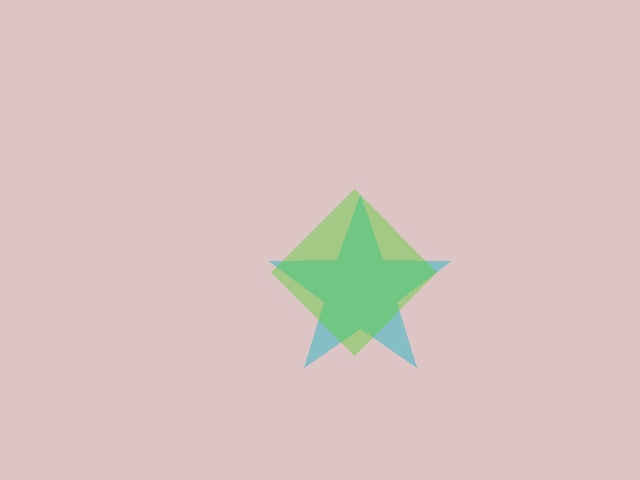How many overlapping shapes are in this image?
There are 2 overlapping shapes in the image.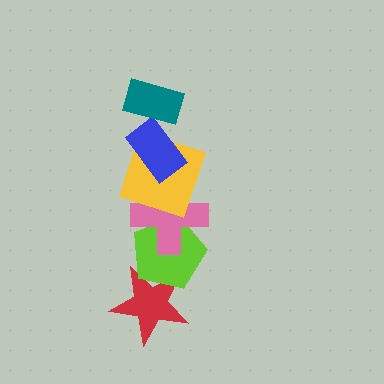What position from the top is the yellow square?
The yellow square is 3rd from the top.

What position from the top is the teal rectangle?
The teal rectangle is 1st from the top.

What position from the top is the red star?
The red star is 6th from the top.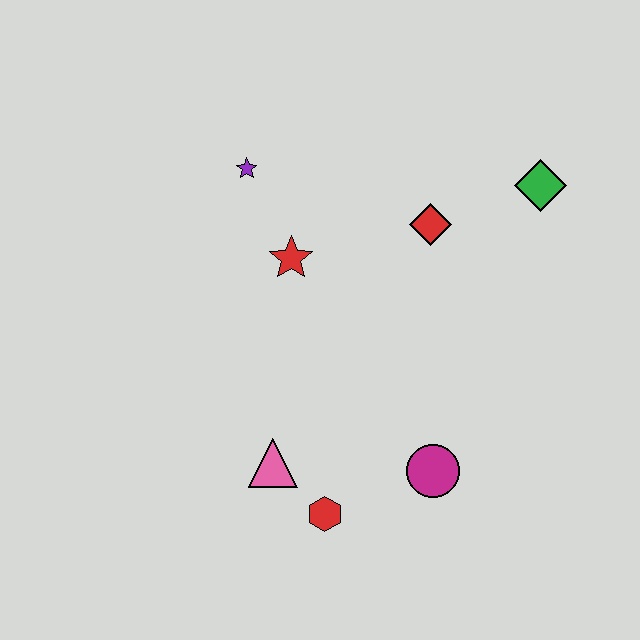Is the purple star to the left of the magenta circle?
Yes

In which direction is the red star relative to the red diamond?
The red star is to the left of the red diamond.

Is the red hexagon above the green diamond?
No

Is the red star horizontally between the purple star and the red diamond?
Yes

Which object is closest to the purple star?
The red star is closest to the purple star.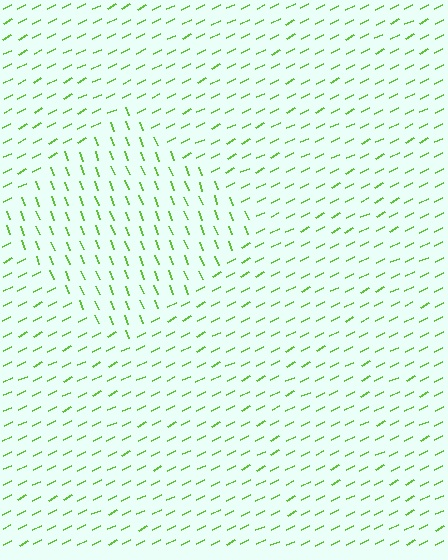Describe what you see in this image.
The image is filled with small lime line segments. A diamond region in the image has lines oriented differently from the surrounding lines, creating a visible texture boundary.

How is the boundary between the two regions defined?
The boundary is defined purely by a change in line orientation (approximately 84 degrees difference). All lines are the same color and thickness.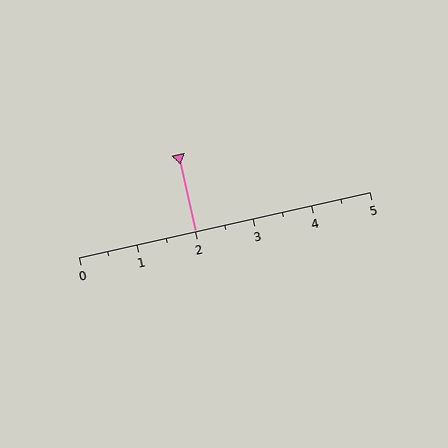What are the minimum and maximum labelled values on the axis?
The axis runs from 0 to 5.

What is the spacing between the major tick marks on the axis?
The major ticks are spaced 1 apart.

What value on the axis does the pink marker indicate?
The marker indicates approximately 2.